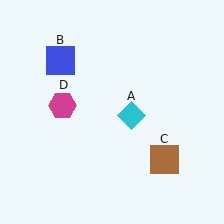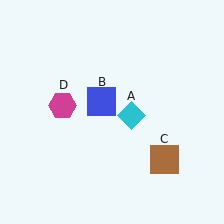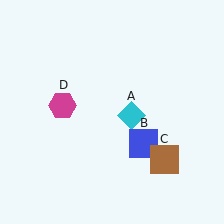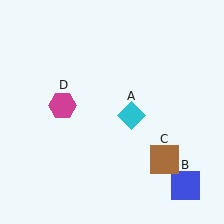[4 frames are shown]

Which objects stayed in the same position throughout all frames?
Cyan diamond (object A) and brown square (object C) and magenta hexagon (object D) remained stationary.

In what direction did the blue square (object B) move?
The blue square (object B) moved down and to the right.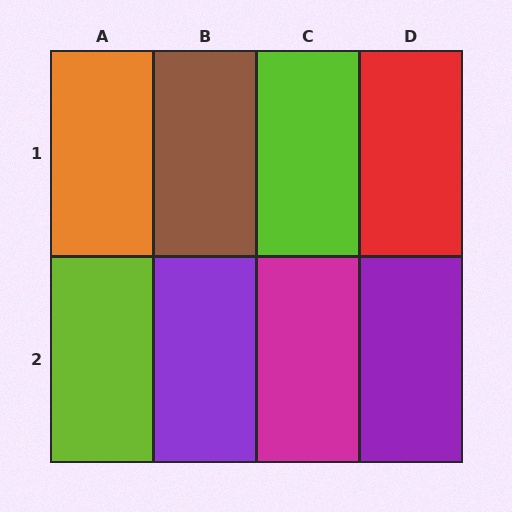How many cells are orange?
1 cell is orange.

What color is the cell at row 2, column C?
Magenta.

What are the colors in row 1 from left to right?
Orange, brown, lime, red.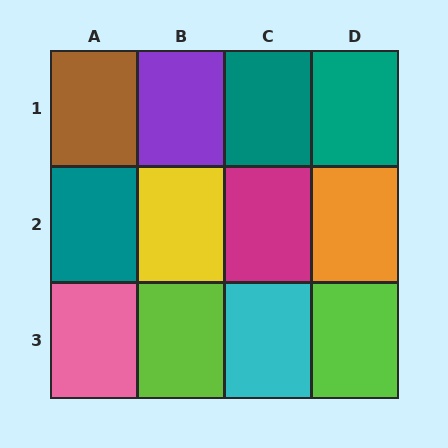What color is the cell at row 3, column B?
Lime.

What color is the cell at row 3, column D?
Lime.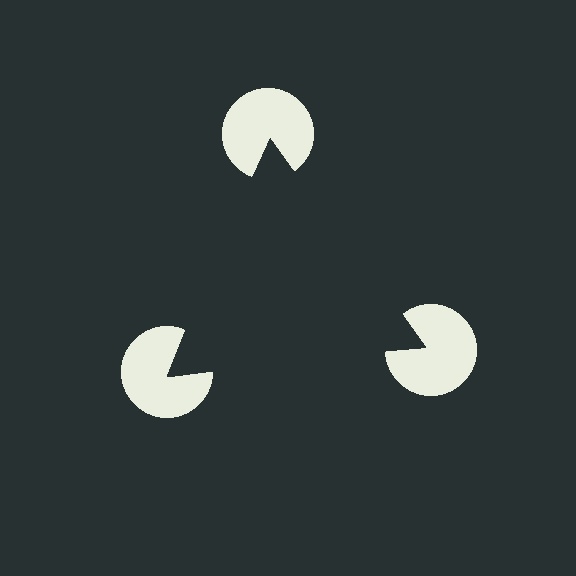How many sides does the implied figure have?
3 sides.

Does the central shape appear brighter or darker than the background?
It typically appears slightly darker than the background, even though no actual brightness change is drawn.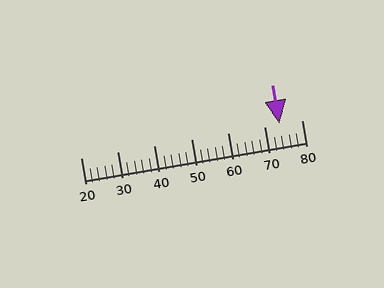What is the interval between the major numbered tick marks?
The major tick marks are spaced 10 units apart.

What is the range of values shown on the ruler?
The ruler shows values from 20 to 80.